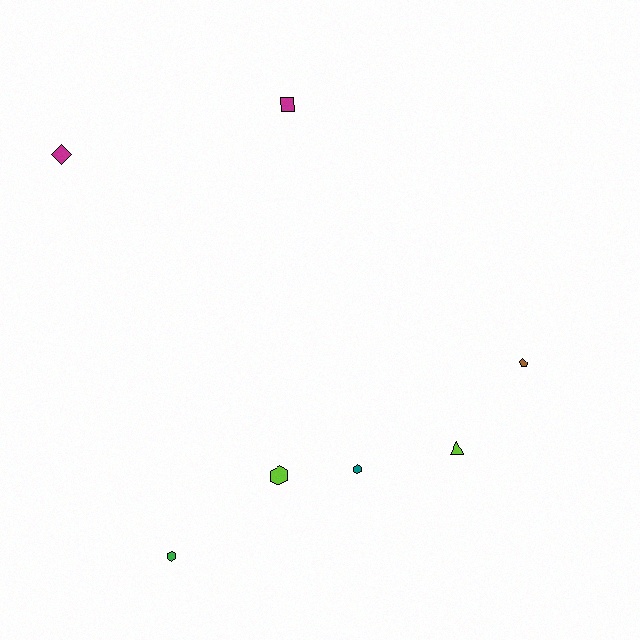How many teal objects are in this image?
There is 1 teal object.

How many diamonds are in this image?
There is 1 diamond.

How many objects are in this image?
There are 7 objects.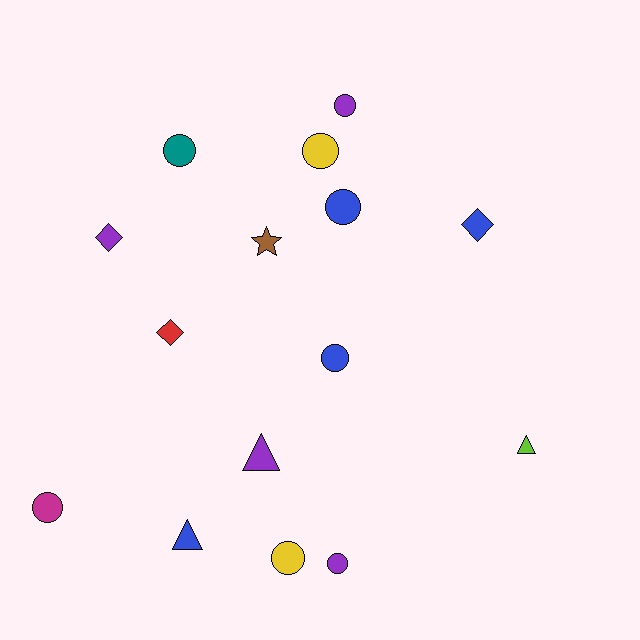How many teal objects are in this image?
There is 1 teal object.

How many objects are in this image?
There are 15 objects.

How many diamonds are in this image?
There are 3 diamonds.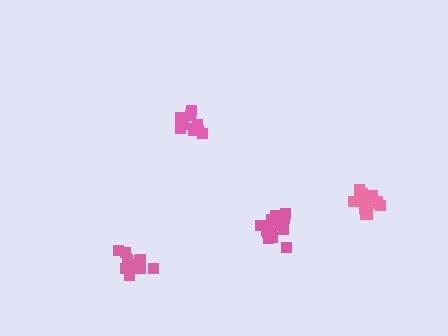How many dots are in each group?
Group 1: 10 dots, Group 2: 12 dots, Group 3: 16 dots, Group 4: 15 dots (53 total).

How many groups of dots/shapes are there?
There are 4 groups.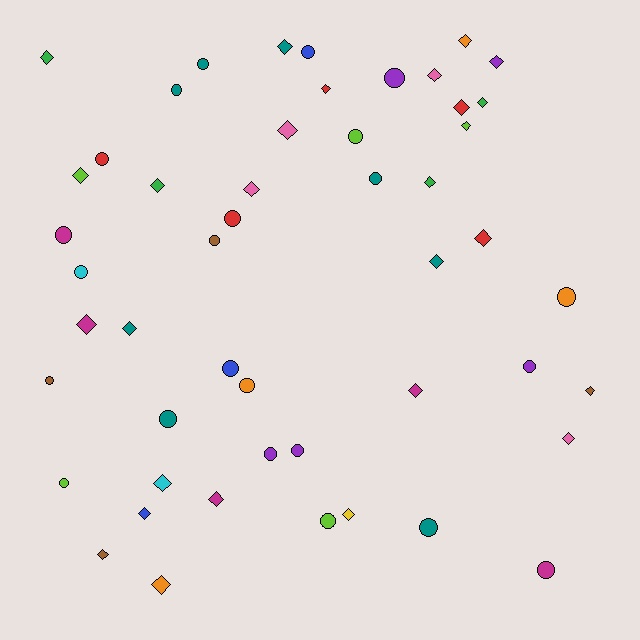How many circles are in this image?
There are 23 circles.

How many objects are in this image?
There are 50 objects.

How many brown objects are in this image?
There are 4 brown objects.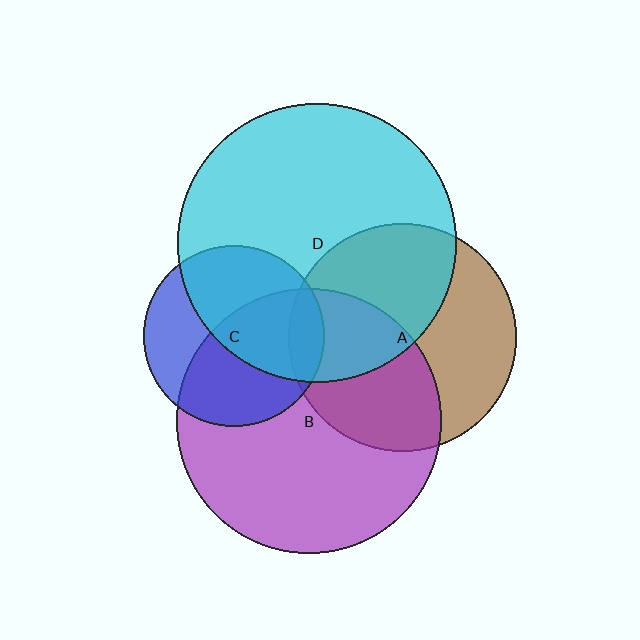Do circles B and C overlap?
Yes.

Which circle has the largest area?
Circle D (cyan).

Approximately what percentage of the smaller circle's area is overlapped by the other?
Approximately 55%.